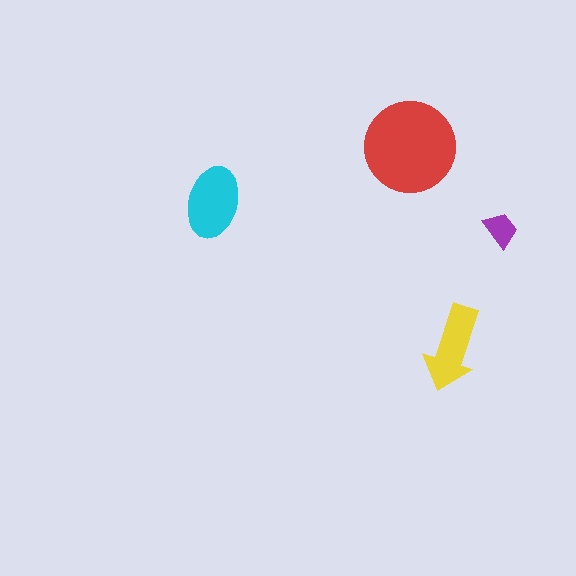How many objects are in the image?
There are 4 objects in the image.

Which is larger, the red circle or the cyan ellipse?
The red circle.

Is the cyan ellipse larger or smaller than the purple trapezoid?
Larger.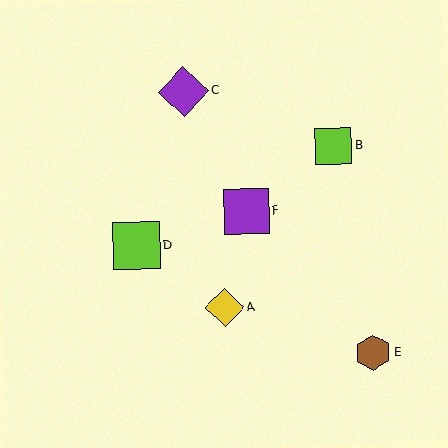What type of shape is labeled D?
Shape D is a lime square.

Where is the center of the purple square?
The center of the purple square is at (247, 211).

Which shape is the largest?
The purple diamond (labeled C) is the largest.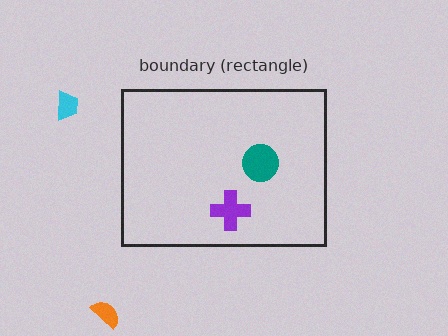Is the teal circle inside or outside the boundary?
Inside.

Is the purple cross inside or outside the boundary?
Inside.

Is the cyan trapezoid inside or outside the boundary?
Outside.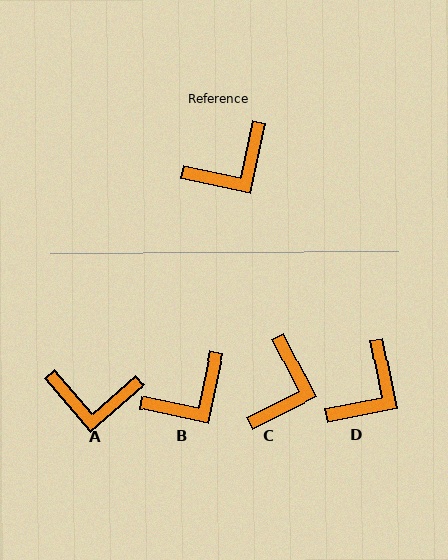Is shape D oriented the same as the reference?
No, it is off by about 23 degrees.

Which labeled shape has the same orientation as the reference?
B.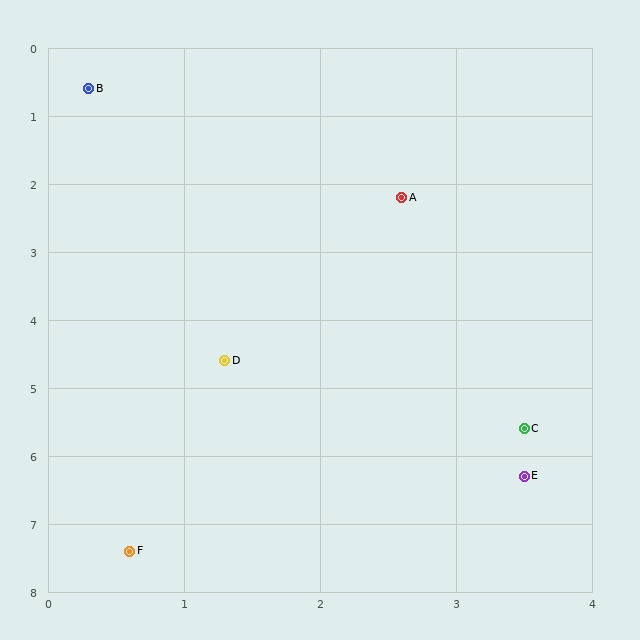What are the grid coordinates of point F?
Point F is at approximately (0.6, 7.4).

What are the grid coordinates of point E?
Point E is at approximately (3.5, 6.3).